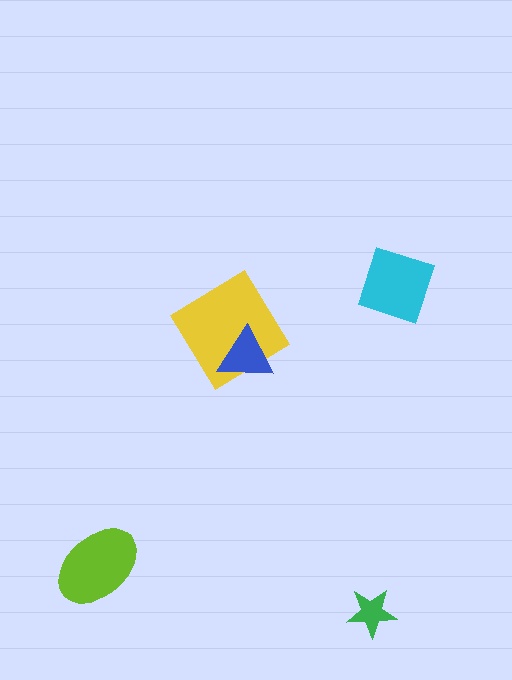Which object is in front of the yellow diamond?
The blue triangle is in front of the yellow diamond.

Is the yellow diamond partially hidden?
Yes, it is partially covered by another shape.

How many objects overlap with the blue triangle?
1 object overlaps with the blue triangle.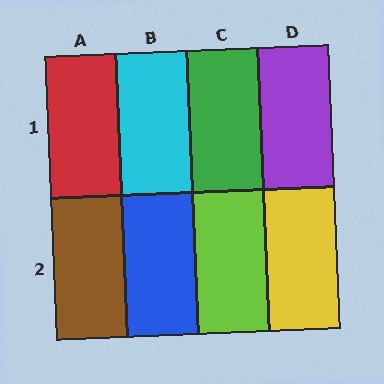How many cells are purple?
1 cell is purple.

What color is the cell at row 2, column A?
Brown.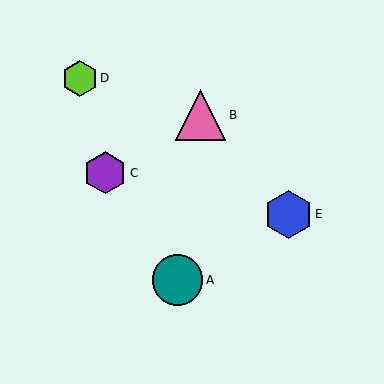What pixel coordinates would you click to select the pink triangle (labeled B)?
Click at (201, 115) to select the pink triangle B.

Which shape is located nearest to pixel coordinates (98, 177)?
The purple hexagon (labeled C) at (105, 173) is nearest to that location.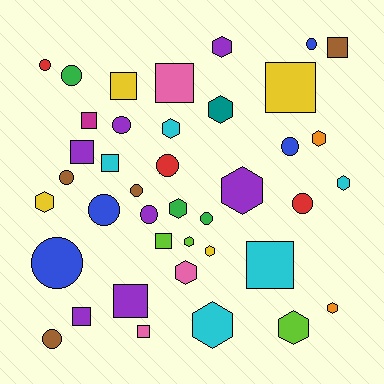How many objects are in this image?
There are 40 objects.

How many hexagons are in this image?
There are 14 hexagons.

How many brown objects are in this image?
There are 4 brown objects.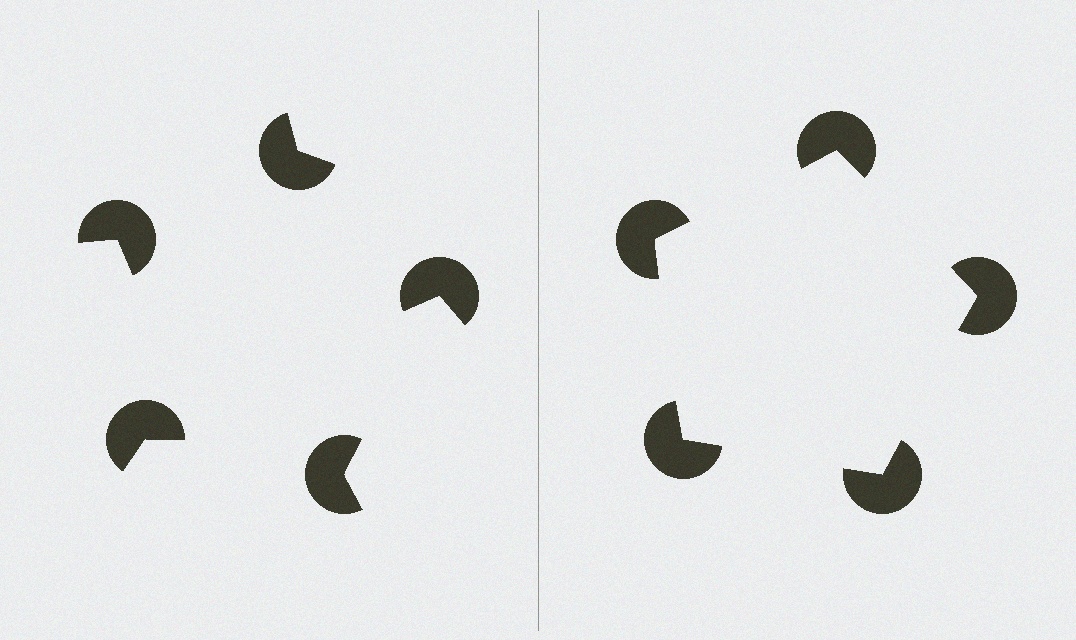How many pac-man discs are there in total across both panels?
10 — 5 on each side.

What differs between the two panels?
The pac-man discs are positioned identically on both sides; only the wedge orientations differ. On the right they align to a pentagon; on the left they are misaligned.